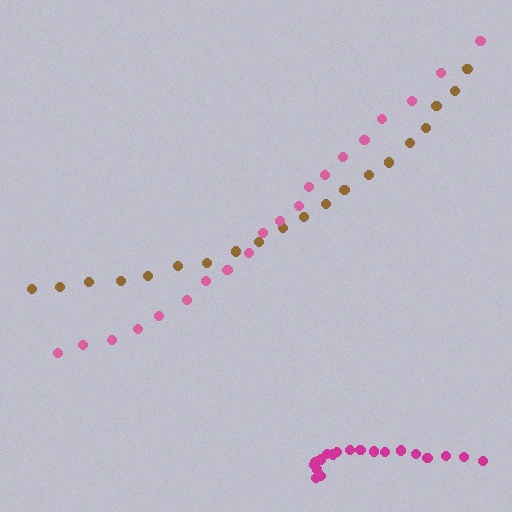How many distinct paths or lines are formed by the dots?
There are 3 distinct paths.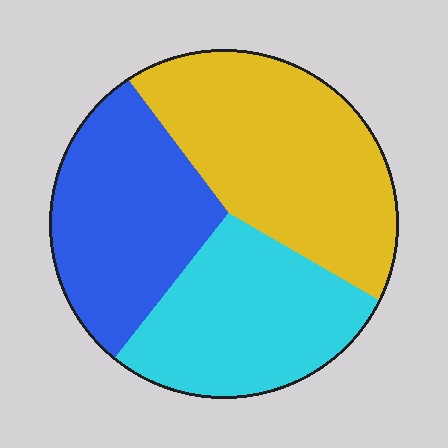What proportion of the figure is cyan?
Cyan takes up between a sixth and a third of the figure.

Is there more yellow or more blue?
Yellow.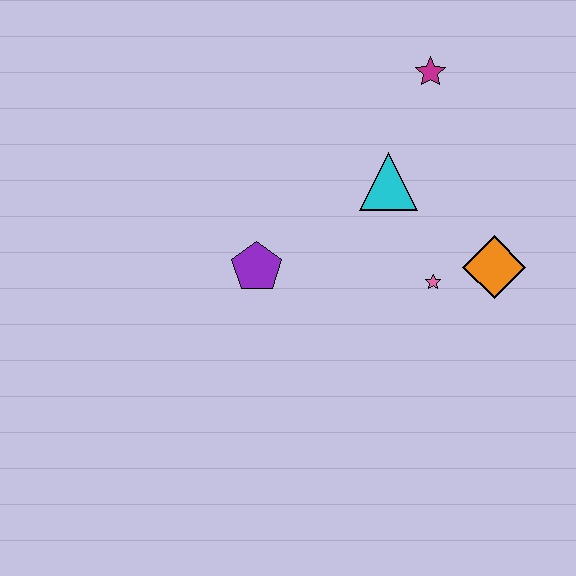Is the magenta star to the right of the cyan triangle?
Yes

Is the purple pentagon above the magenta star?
No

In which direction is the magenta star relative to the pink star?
The magenta star is above the pink star.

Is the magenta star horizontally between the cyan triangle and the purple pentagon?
No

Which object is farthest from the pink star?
The magenta star is farthest from the pink star.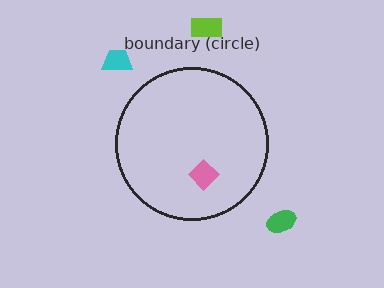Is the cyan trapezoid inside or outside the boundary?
Outside.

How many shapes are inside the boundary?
1 inside, 3 outside.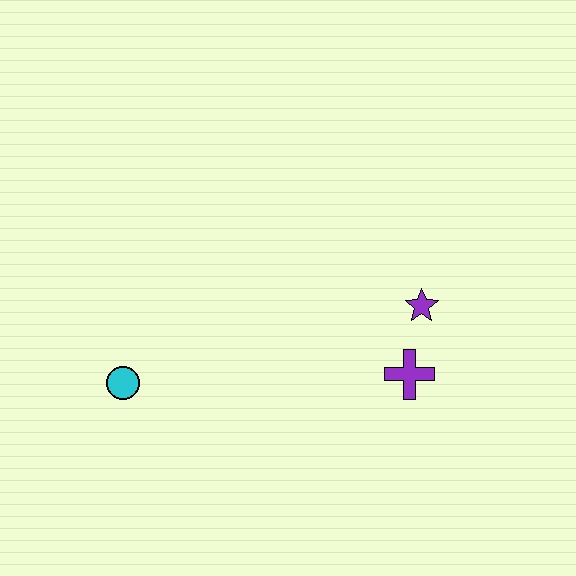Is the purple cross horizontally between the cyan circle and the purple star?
Yes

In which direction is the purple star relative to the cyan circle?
The purple star is to the right of the cyan circle.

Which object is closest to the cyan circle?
The purple cross is closest to the cyan circle.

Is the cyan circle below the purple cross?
Yes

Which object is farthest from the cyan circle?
The purple star is farthest from the cyan circle.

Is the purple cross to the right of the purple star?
No